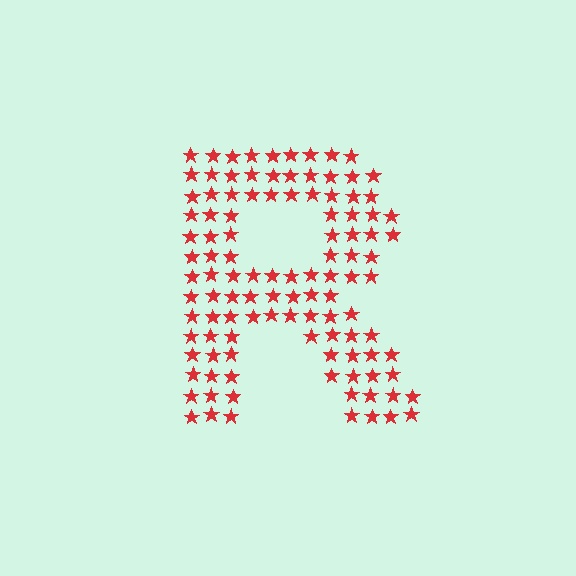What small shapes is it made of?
It is made of small stars.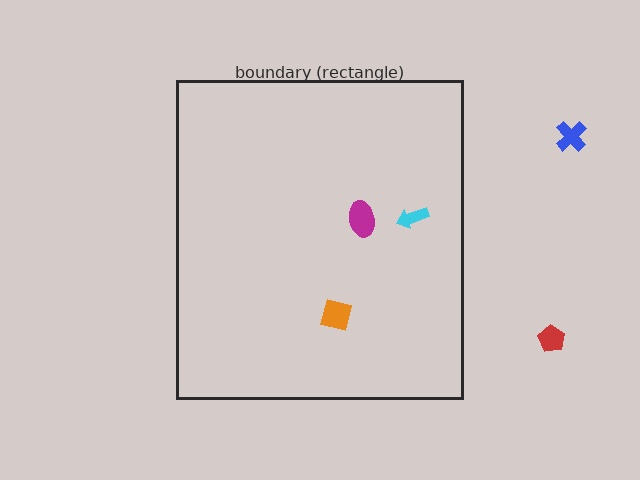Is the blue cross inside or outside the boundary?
Outside.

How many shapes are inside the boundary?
3 inside, 2 outside.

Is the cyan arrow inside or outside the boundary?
Inside.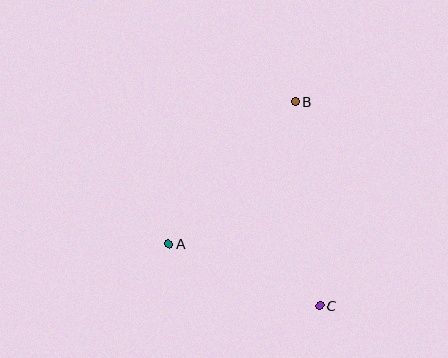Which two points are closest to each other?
Points A and C are closest to each other.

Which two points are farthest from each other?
Points B and C are farthest from each other.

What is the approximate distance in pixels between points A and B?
The distance between A and B is approximately 190 pixels.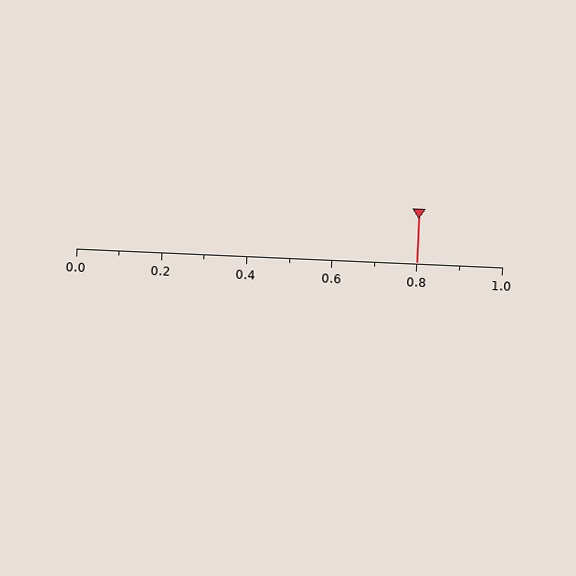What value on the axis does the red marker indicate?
The marker indicates approximately 0.8.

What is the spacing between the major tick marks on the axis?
The major ticks are spaced 0.2 apart.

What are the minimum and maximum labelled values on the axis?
The axis runs from 0.0 to 1.0.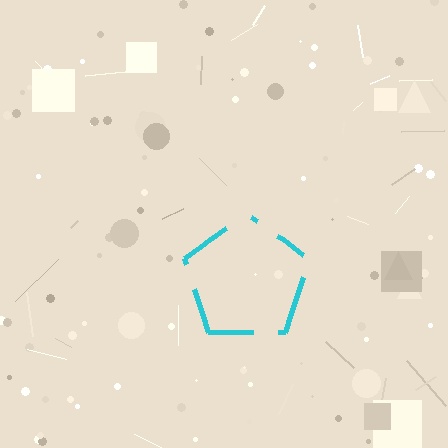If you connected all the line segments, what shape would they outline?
They would outline a pentagon.